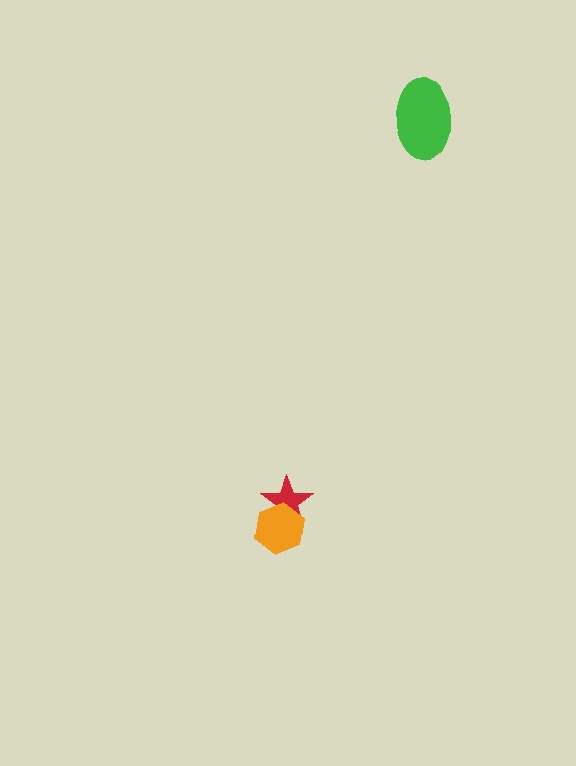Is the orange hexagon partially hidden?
No, no other shape covers it.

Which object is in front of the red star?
The orange hexagon is in front of the red star.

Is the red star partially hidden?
Yes, it is partially covered by another shape.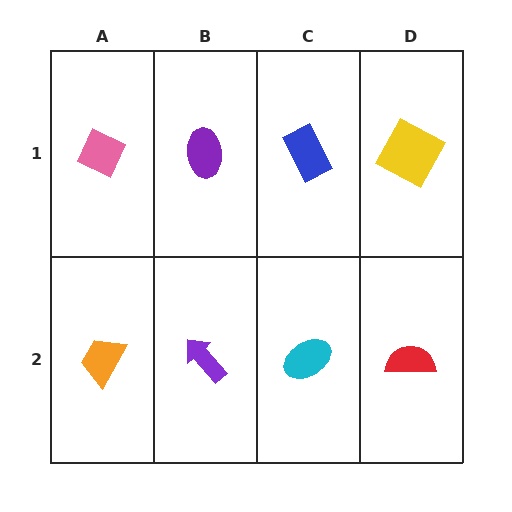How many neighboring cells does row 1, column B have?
3.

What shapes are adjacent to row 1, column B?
A purple arrow (row 2, column B), a pink diamond (row 1, column A), a blue rectangle (row 1, column C).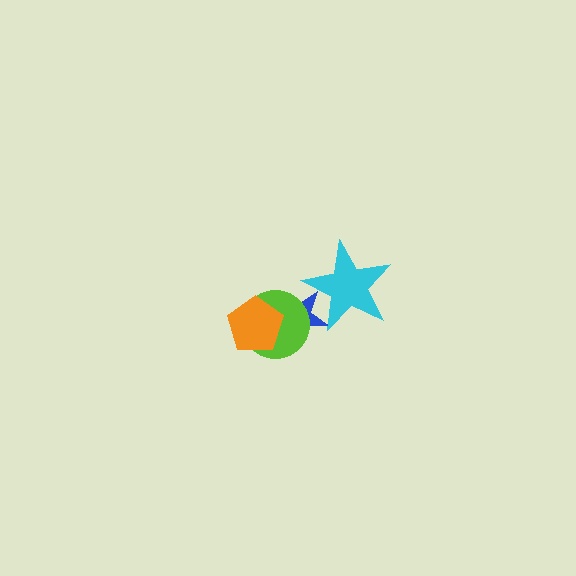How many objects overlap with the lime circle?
2 objects overlap with the lime circle.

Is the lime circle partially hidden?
Yes, it is partially covered by another shape.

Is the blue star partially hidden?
Yes, it is partially covered by another shape.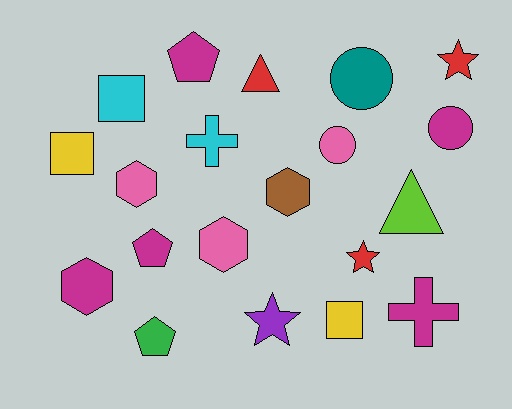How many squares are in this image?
There are 3 squares.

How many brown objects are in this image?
There is 1 brown object.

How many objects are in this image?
There are 20 objects.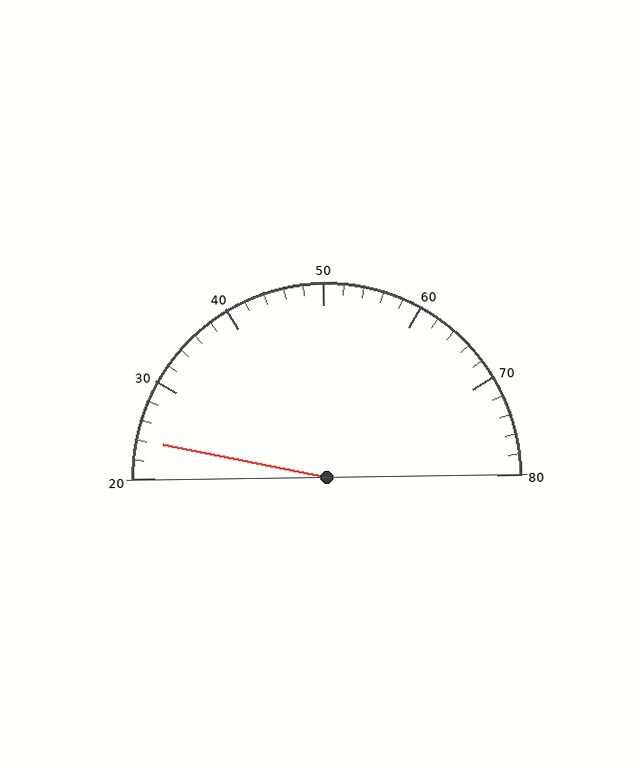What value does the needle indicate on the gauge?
The needle indicates approximately 24.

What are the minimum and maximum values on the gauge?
The gauge ranges from 20 to 80.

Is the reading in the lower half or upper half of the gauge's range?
The reading is in the lower half of the range (20 to 80).